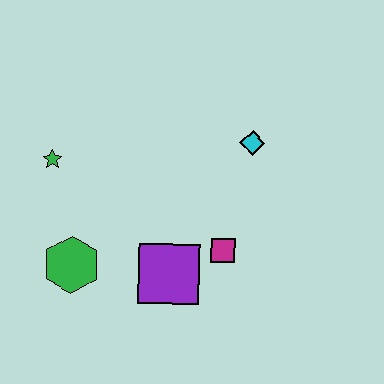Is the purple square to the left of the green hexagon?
No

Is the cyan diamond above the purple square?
Yes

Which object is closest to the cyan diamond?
The magenta square is closest to the cyan diamond.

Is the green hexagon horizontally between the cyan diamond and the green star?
Yes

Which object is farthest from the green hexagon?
The cyan diamond is farthest from the green hexagon.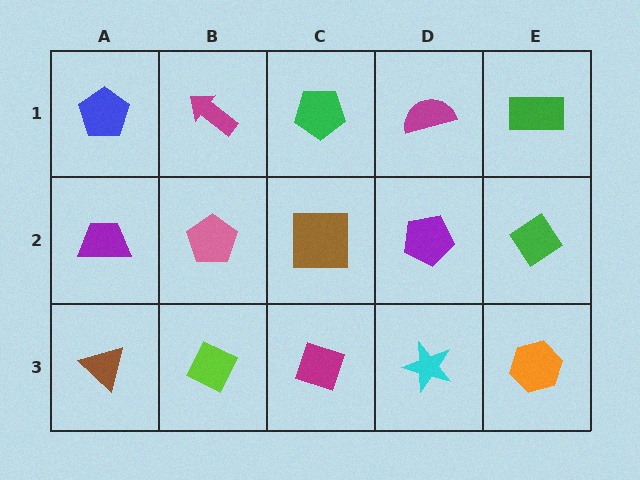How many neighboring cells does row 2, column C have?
4.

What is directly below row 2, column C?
A magenta diamond.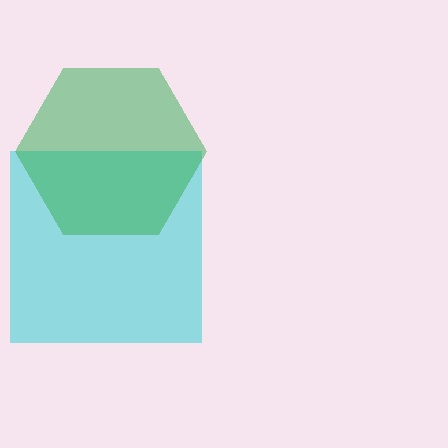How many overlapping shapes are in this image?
There are 2 overlapping shapes in the image.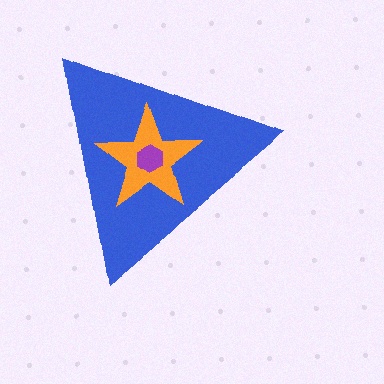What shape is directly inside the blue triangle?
The orange star.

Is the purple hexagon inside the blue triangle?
Yes.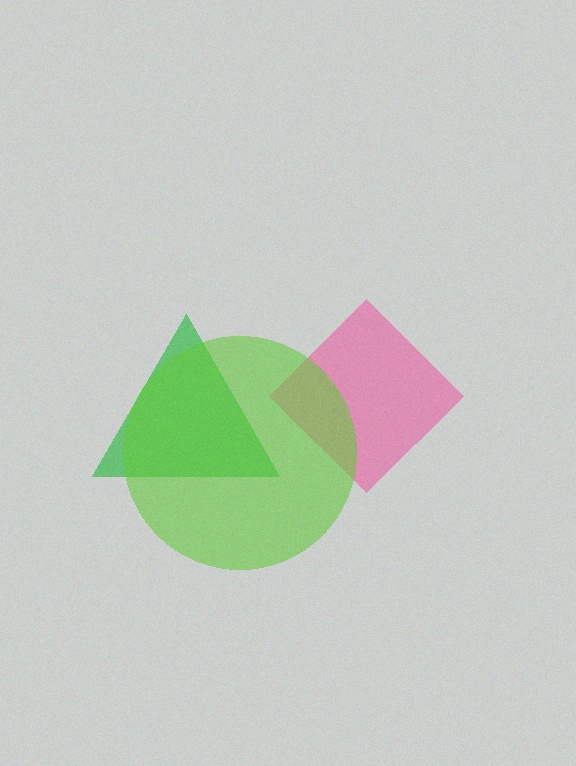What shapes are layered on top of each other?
The layered shapes are: a pink diamond, a green triangle, a lime circle.